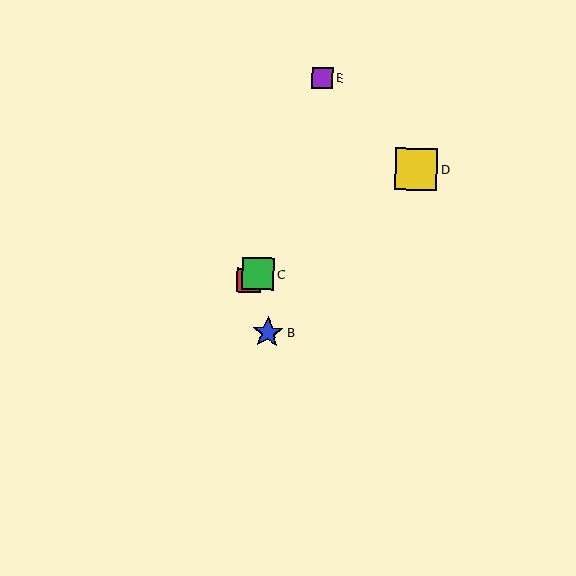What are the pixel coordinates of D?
Object D is at (417, 169).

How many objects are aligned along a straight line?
3 objects (A, C, D) are aligned along a straight line.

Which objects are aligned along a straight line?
Objects A, C, D are aligned along a straight line.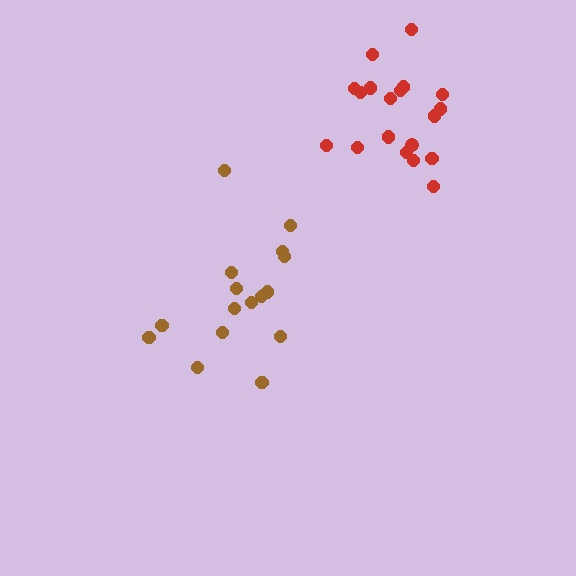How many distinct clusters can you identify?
There are 2 distinct clusters.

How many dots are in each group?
Group 1: 16 dots, Group 2: 19 dots (35 total).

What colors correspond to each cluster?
The clusters are colored: brown, red.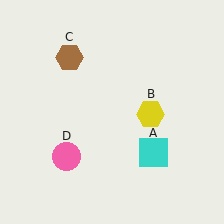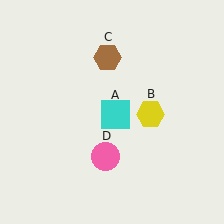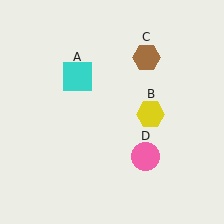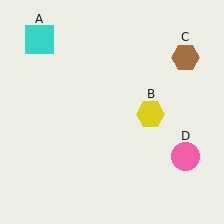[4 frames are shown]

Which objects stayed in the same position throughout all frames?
Yellow hexagon (object B) remained stationary.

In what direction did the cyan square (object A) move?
The cyan square (object A) moved up and to the left.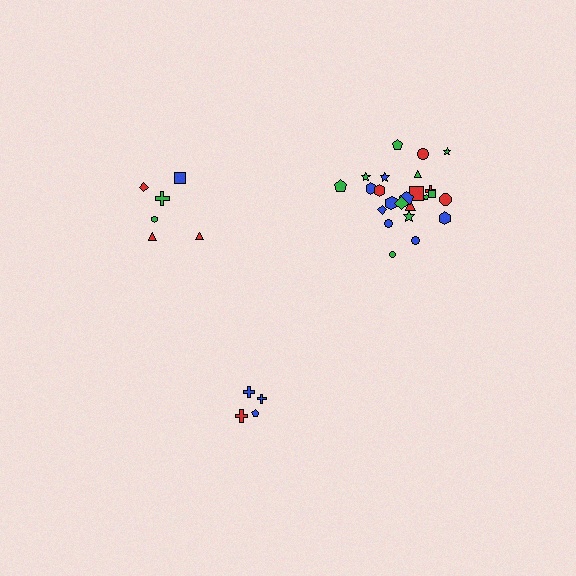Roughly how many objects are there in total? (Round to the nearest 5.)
Roughly 35 objects in total.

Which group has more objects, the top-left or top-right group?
The top-right group.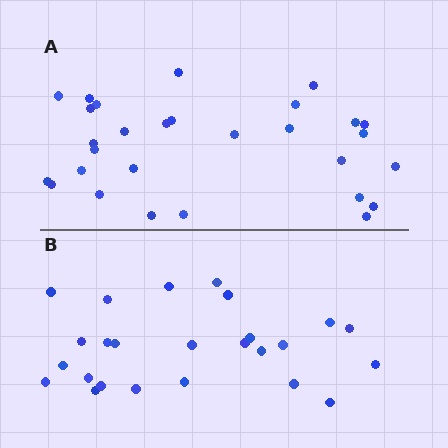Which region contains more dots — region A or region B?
Region A (the top region) has more dots.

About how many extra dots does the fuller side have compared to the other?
Region A has about 4 more dots than region B.